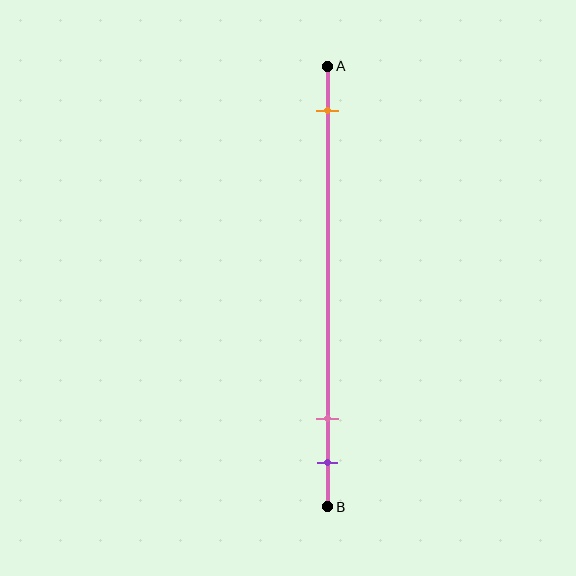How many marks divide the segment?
There are 3 marks dividing the segment.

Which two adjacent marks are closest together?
The pink and purple marks are the closest adjacent pair.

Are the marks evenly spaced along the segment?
No, the marks are not evenly spaced.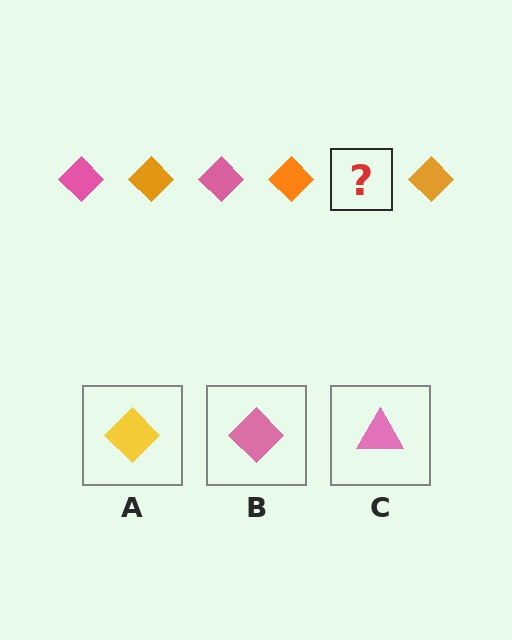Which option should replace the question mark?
Option B.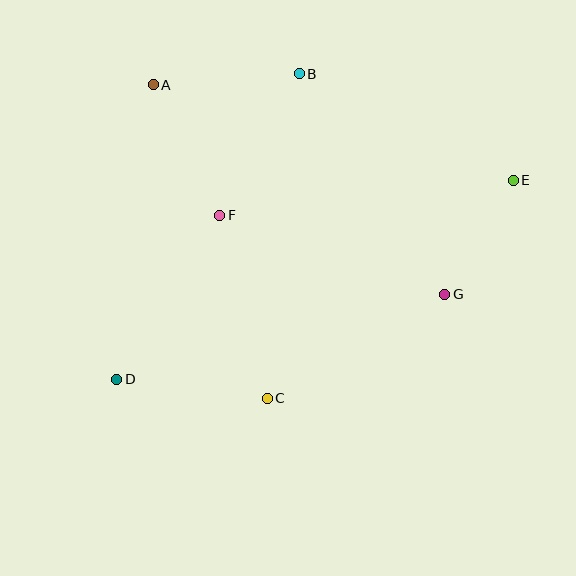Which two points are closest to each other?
Points E and G are closest to each other.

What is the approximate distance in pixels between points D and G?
The distance between D and G is approximately 338 pixels.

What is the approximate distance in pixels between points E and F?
The distance between E and F is approximately 296 pixels.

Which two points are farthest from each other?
Points D and E are farthest from each other.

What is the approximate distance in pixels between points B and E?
The distance between B and E is approximately 239 pixels.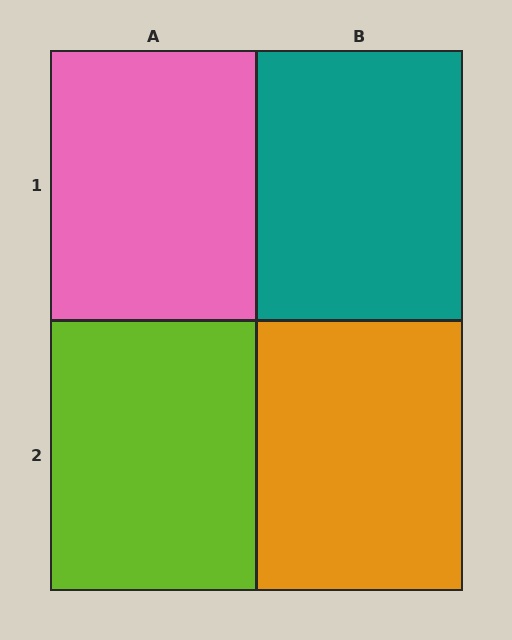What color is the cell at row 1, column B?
Teal.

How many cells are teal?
1 cell is teal.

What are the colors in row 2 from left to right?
Lime, orange.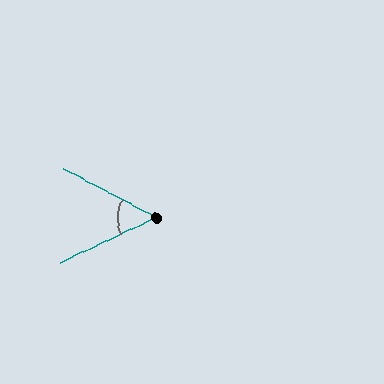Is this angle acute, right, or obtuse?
It is acute.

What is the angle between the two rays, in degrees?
Approximately 53 degrees.